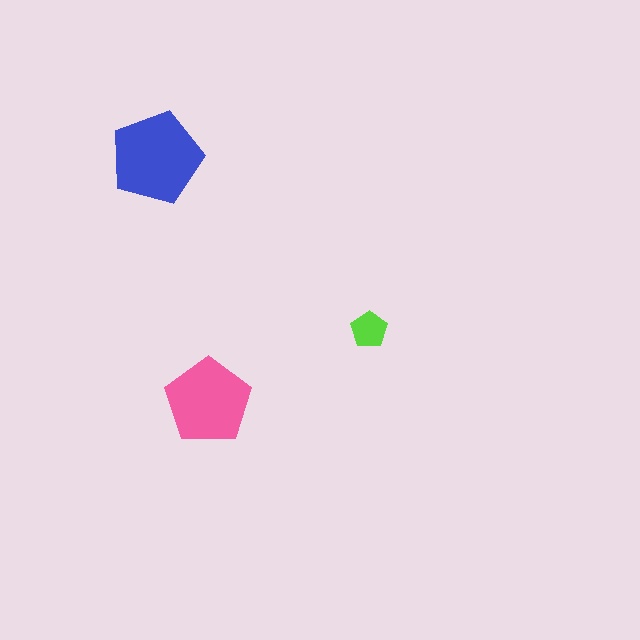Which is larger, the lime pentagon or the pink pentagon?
The pink one.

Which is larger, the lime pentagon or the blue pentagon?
The blue one.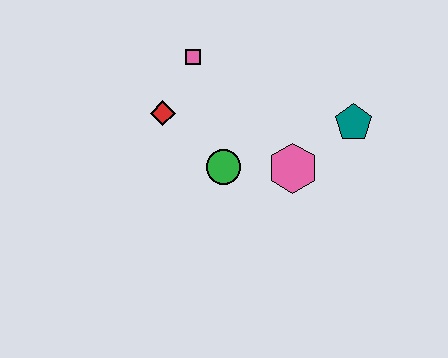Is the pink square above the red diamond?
Yes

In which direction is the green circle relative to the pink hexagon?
The green circle is to the left of the pink hexagon.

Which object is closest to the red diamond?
The pink square is closest to the red diamond.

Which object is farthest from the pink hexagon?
The pink square is farthest from the pink hexagon.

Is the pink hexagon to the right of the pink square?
Yes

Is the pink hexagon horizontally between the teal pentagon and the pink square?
Yes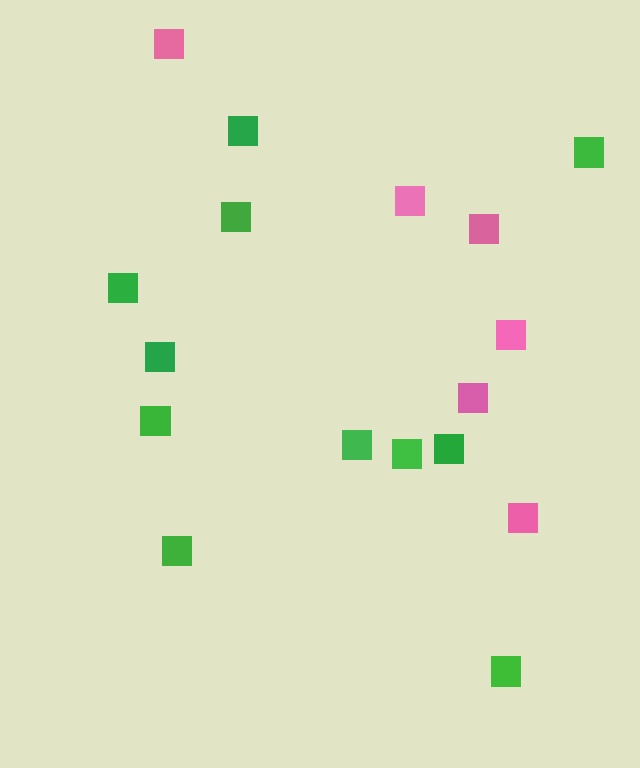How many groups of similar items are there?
There are 2 groups: one group of pink squares (6) and one group of green squares (11).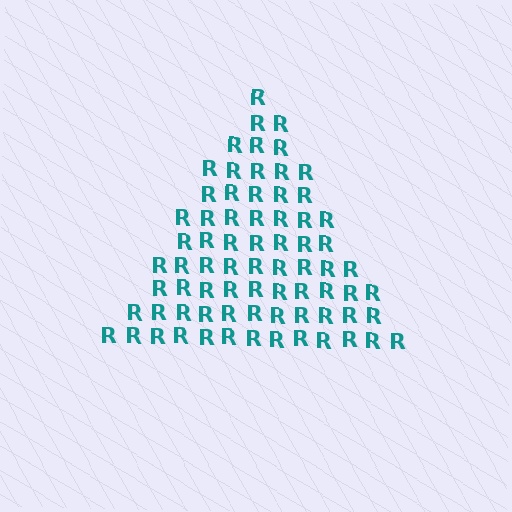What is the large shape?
The large shape is a triangle.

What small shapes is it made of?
It is made of small letter R's.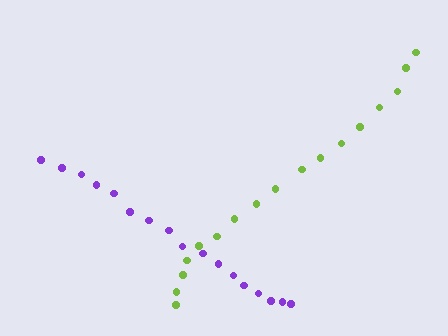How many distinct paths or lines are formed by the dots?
There are 2 distinct paths.